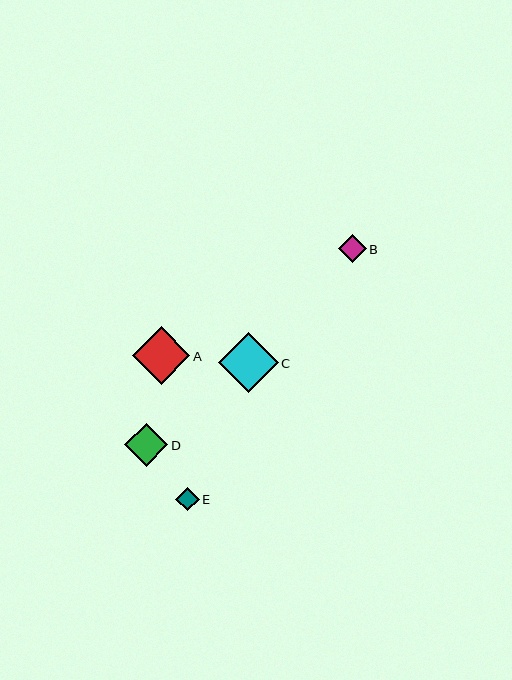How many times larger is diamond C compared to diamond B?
Diamond C is approximately 2.1 times the size of diamond B.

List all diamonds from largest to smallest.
From largest to smallest: C, A, D, B, E.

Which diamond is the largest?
Diamond C is the largest with a size of approximately 60 pixels.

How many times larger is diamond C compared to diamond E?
Diamond C is approximately 2.6 times the size of diamond E.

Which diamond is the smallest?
Diamond E is the smallest with a size of approximately 23 pixels.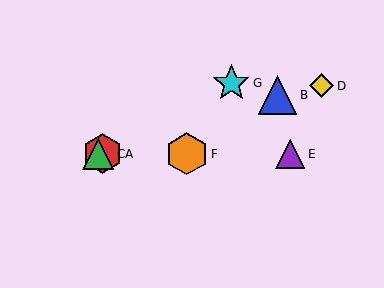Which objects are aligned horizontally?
Objects A, C, E, F are aligned horizontally.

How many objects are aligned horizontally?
4 objects (A, C, E, F) are aligned horizontally.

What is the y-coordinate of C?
Object C is at y≈154.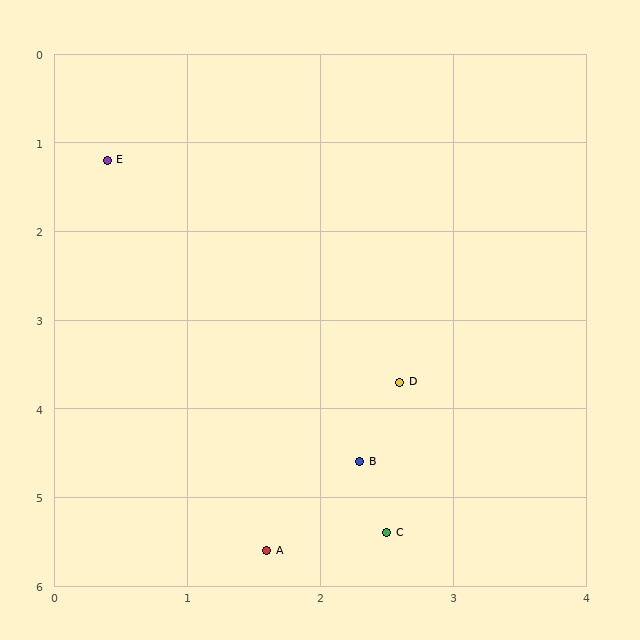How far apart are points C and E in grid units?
Points C and E are about 4.7 grid units apart.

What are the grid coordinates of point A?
Point A is at approximately (1.6, 5.6).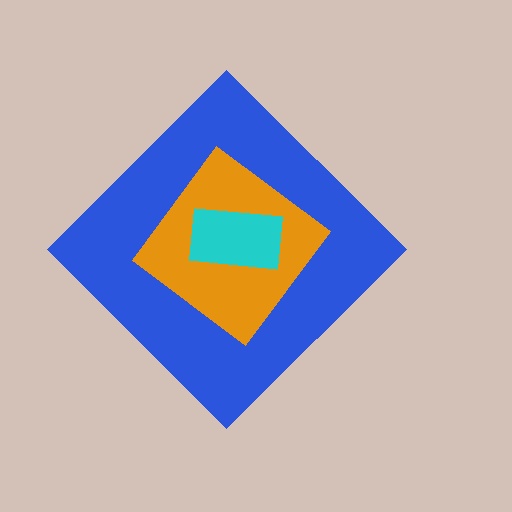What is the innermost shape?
The cyan rectangle.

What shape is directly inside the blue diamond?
The orange diamond.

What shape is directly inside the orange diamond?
The cyan rectangle.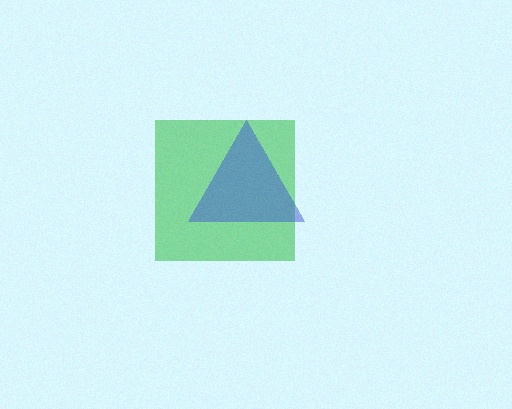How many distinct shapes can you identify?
There are 2 distinct shapes: a green square, a blue triangle.